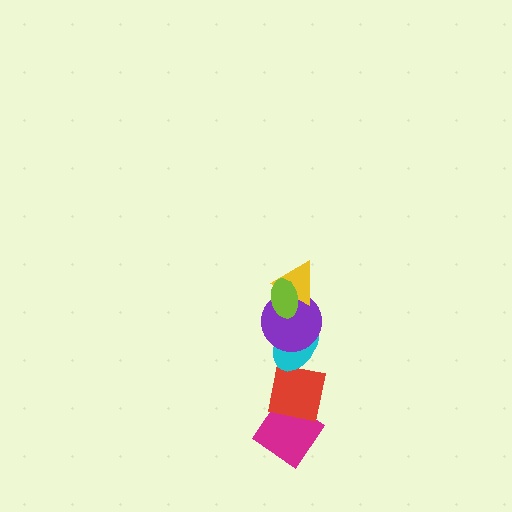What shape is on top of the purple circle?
The yellow triangle is on top of the purple circle.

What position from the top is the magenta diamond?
The magenta diamond is 6th from the top.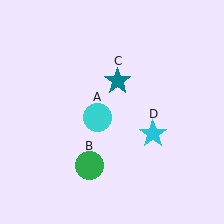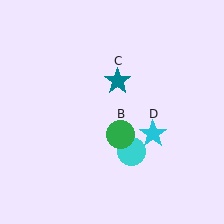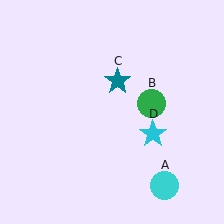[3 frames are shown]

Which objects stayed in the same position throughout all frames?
Teal star (object C) and cyan star (object D) remained stationary.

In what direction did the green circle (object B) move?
The green circle (object B) moved up and to the right.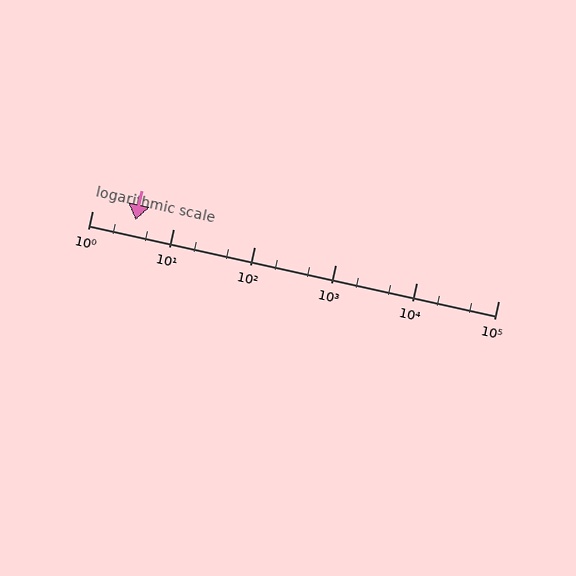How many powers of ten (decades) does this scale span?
The scale spans 5 decades, from 1 to 100000.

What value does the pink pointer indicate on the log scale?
The pointer indicates approximately 3.4.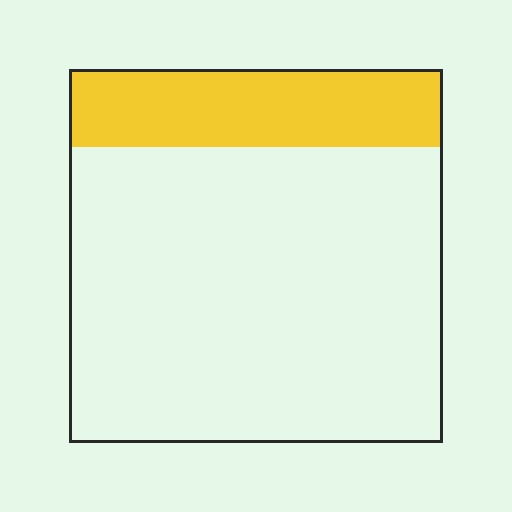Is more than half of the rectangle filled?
No.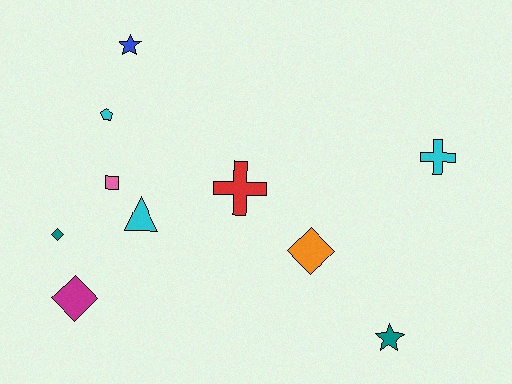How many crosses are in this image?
There are 2 crosses.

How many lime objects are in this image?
There are no lime objects.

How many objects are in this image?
There are 10 objects.